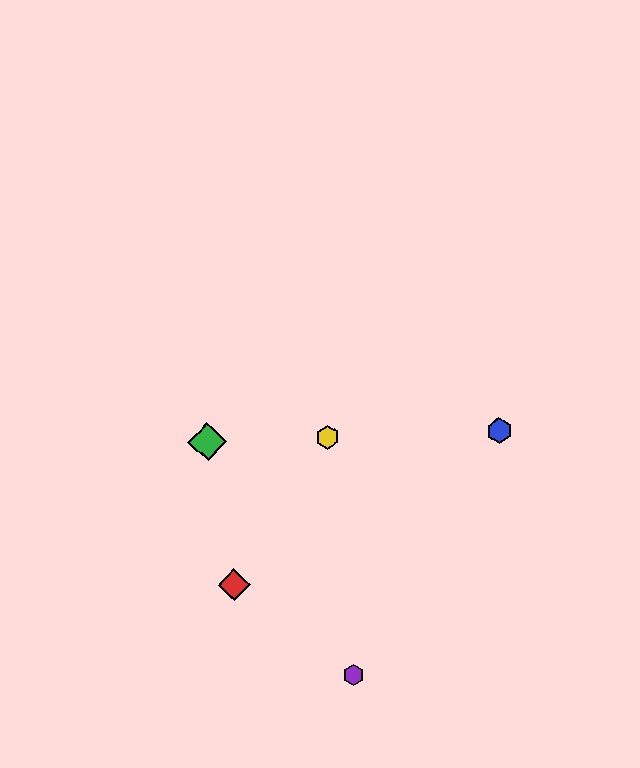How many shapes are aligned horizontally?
3 shapes (the blue hexagon, the green diamond, the yellow hexagon) are aligned horizontally.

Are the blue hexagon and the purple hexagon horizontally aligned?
No, the blue hexagon is at y≈431 and the purple hexagon is at y≈675.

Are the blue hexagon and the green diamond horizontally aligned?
Yes, both are at y≈431.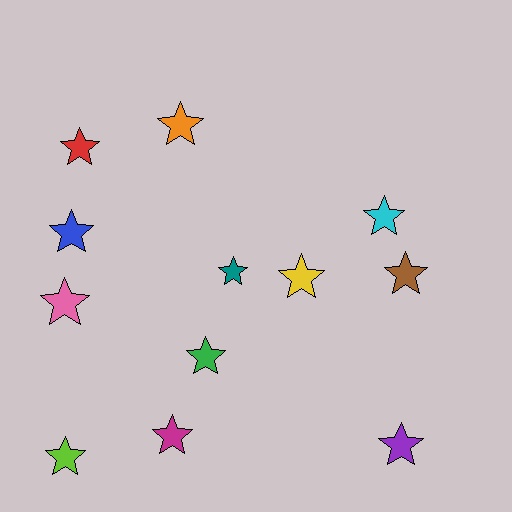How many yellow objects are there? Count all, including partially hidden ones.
There is 1 yellow object.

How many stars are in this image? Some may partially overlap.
There are 12 stars.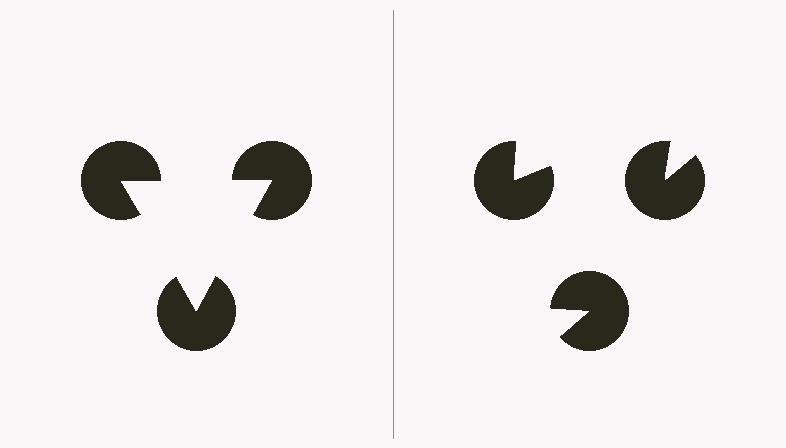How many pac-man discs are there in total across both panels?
6 — 3 on each side.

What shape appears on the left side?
An illusory triangle.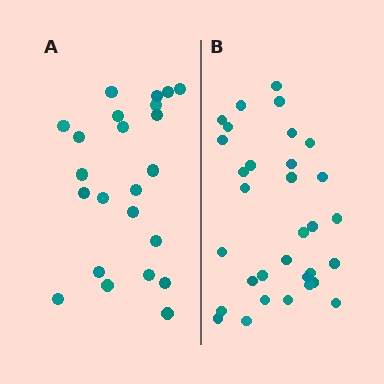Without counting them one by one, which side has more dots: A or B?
Region B (the right region) has more dots.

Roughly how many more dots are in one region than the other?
Region B has roughly 8 or so more dots than region A.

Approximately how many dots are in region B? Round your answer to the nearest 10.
About 30 dots. (The exact count is 32, which rounds to 30.)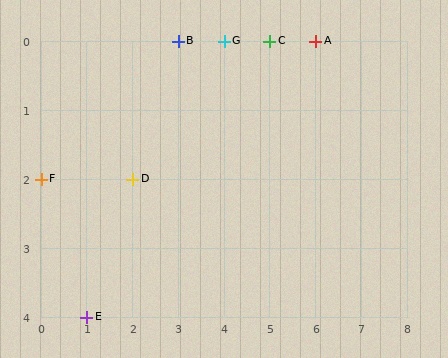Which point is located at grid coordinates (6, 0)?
Point A is at (6, 0).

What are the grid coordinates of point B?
Point B is at grid coordinates (3, 0).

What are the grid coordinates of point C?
Point C is at grid coordinates (5, 0).